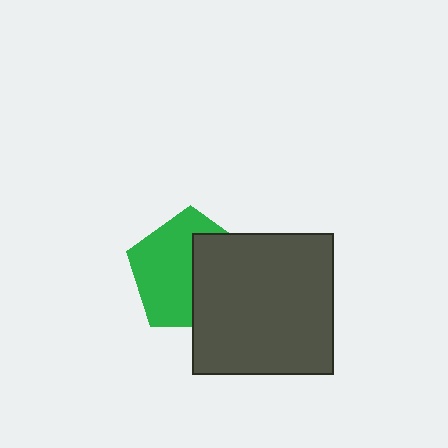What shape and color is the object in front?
The object in front is a dark gray square.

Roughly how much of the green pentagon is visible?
About half of it is visible (roughly 56%).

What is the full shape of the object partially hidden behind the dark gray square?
The partially hidden object is a green pentagon.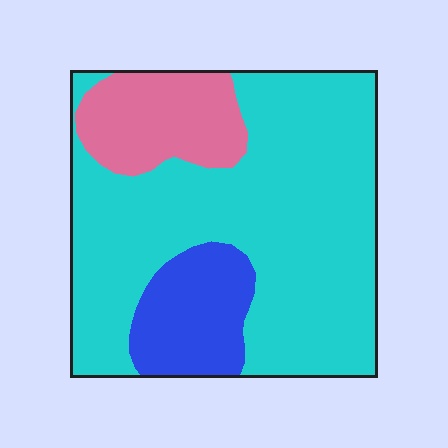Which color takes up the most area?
Cyan, at roughly 70%.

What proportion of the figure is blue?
Blue takes up about one eighth (1/8) of the figure.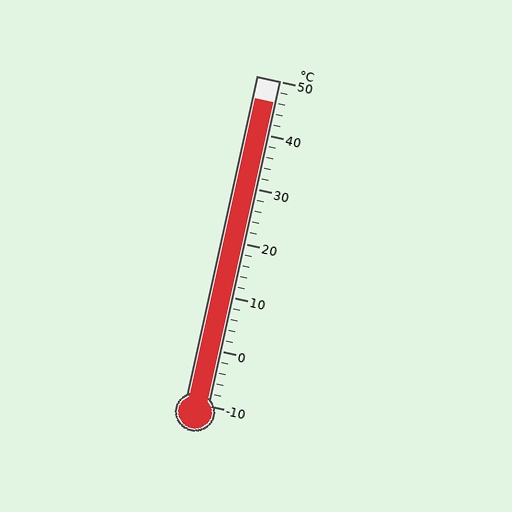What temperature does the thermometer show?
The thermometer shows approximately 46°C.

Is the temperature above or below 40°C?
The temperature is above 40°C.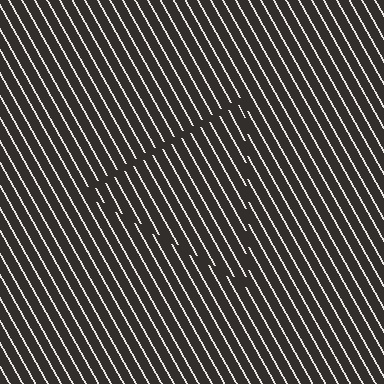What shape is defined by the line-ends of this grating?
An illusory triangle. The interior of the shape contains the same grating, shifted by half a period — the contour is defined by the phase discontinuity where line-ends from the inner and outer gratings abut.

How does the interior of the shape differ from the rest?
The interior of the shape contains the same grating, shifted by half a period — the contour is defined by the phase discontinuity where line-ends from the inner and outer gratings abut.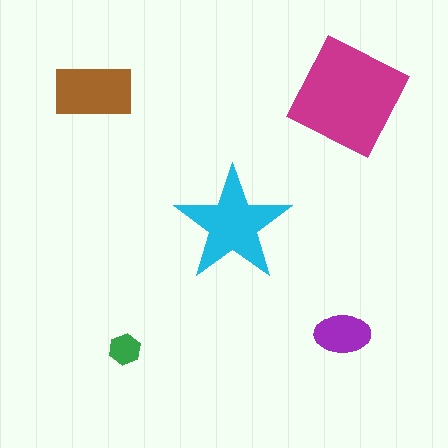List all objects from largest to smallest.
The magenta square, the cyan star, the brown rectangle, the purple ellipse, the green hexagon.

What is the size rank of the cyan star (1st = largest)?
2nd.